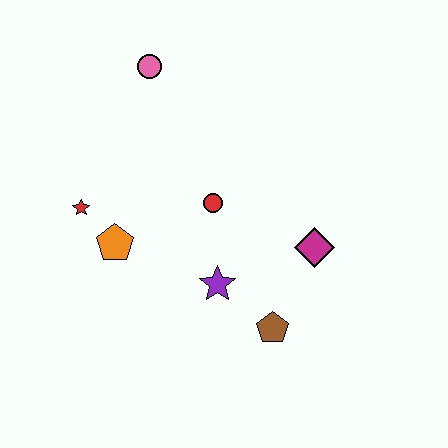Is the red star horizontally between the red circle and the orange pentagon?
No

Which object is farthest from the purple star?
The pink circle is farthest from the purple star.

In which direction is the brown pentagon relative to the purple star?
The brown pentagon is to the right of the purple star.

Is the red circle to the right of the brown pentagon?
No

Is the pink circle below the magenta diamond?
No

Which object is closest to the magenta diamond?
The brown pentagon is closest to the magenta diamond.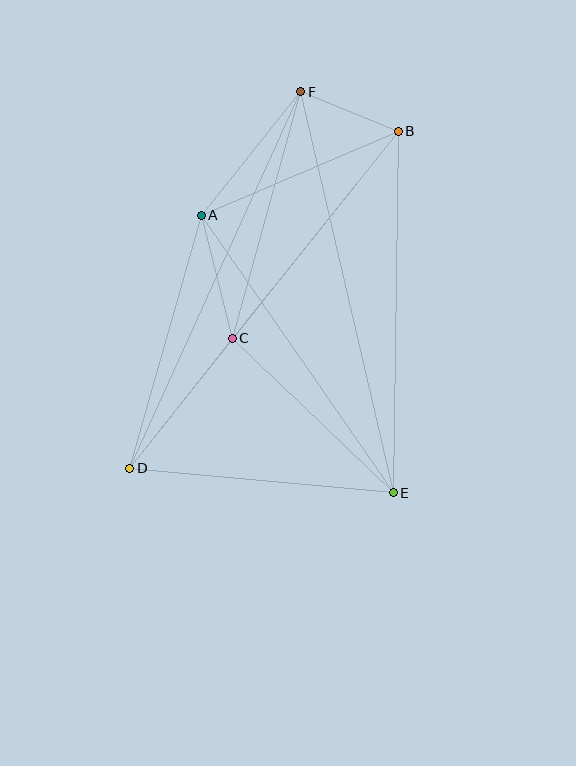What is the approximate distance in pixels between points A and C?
The distance between A and C is approximately 127 pixels.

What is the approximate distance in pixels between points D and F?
The distance between D and F is approximately 414 pixels.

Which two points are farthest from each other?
Points B and D are farthest from each other.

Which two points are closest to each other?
Points B and F are closest to each other.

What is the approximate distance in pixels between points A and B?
The distance between A and B is approximately 214 pixels.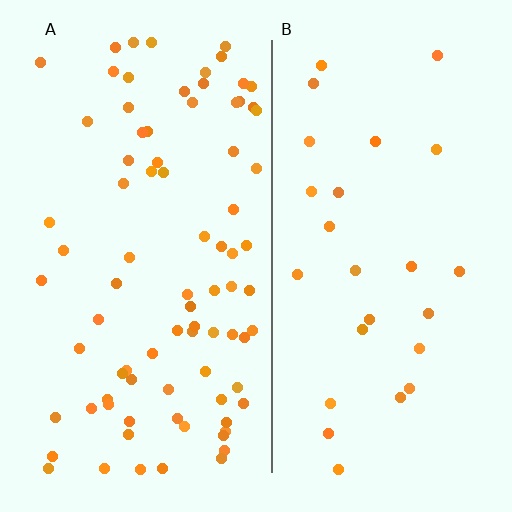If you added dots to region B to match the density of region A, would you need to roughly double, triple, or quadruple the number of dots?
Approximately triple.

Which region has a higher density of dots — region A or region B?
A (the left).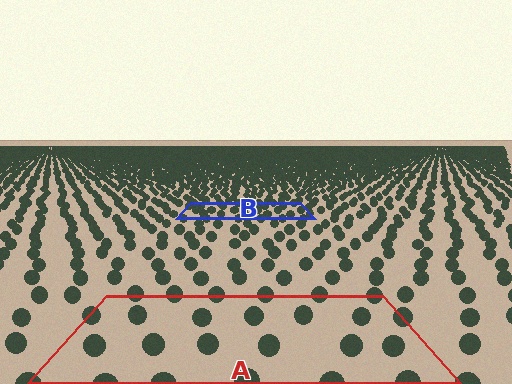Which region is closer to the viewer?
Region A is closer. The texture elements there are larger and more spread out.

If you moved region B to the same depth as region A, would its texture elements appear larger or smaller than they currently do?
They would appear larger. At a closer depth, the same texture elements are projected at a bigger on-screen size.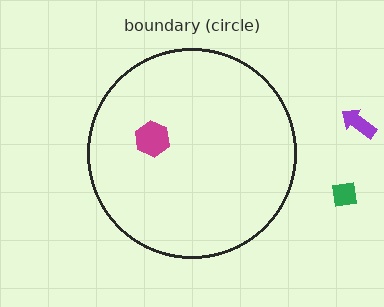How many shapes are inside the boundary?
1 inside, 2 outside.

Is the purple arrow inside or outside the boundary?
Outside.